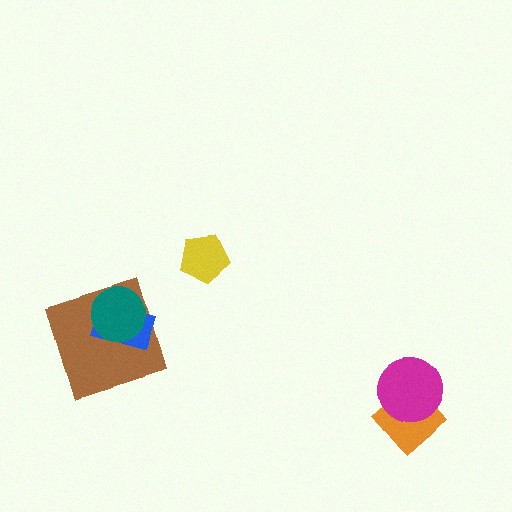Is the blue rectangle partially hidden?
Yes, it is partially covered by another shape.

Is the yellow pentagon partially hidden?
No, no other shape covers it.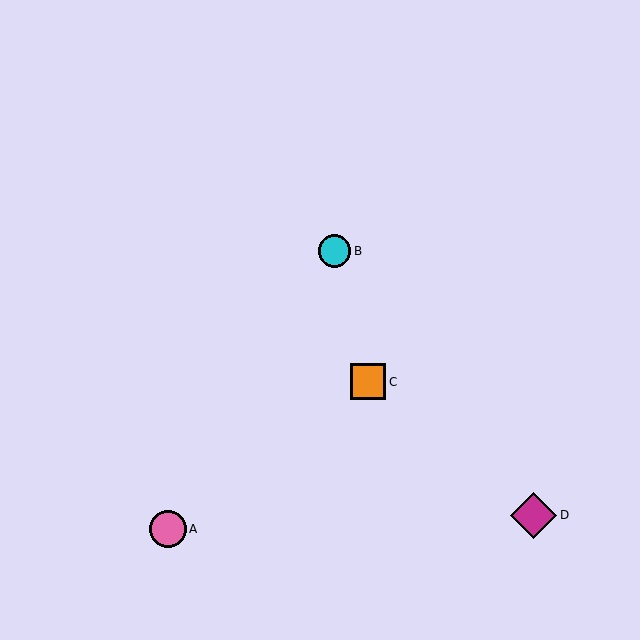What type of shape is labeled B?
Shape B is a cyan circle.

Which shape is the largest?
The magenta diamond (labeled D) is the largest.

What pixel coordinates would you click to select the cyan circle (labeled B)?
Click at (335, 251) to select the cyan circle B.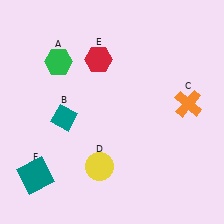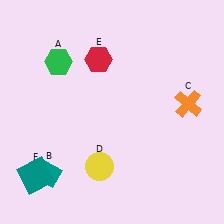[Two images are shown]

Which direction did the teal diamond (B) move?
The teal diamond (B) moved down.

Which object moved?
The teal diamond (B) moved down.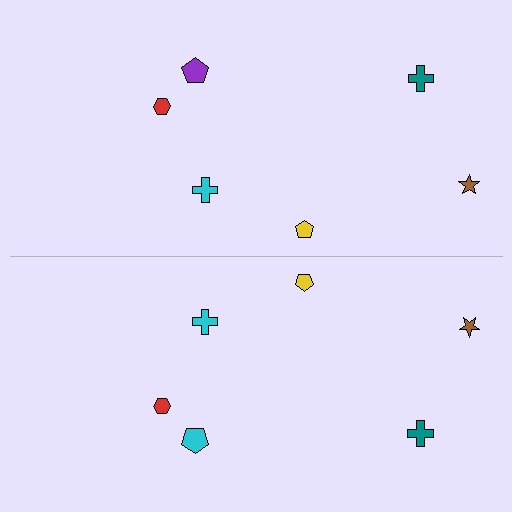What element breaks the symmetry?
The cyan pentagon on the bottom side breaks the symmetry — its mirror counterpart is purple.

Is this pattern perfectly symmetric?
No, the pattern is not perfectly symmetric. The cyan pentagon on the bottom side breaks the symmetry — its mirror counterpart is purple.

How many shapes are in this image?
There are 12 shapes in this image.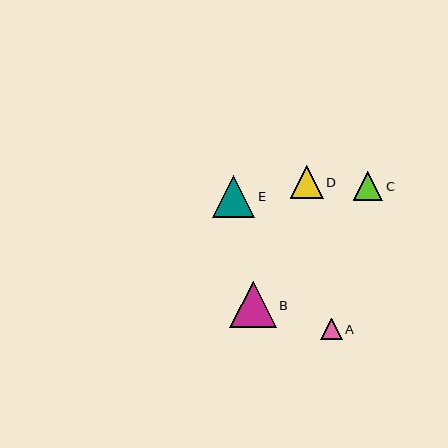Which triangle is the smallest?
Triangle A is the smallest with a size of approximately 21 pixels.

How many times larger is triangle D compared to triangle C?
Triangle D is approximately 1.1 times the size of triangle C.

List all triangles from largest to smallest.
From largest to smallest: B, E, D, C, A.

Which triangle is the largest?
Triangle B is the largest with a size of approximately 47 pixels.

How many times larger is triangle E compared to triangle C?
Triangle E is approximately 1.4 times the size of triangle C.